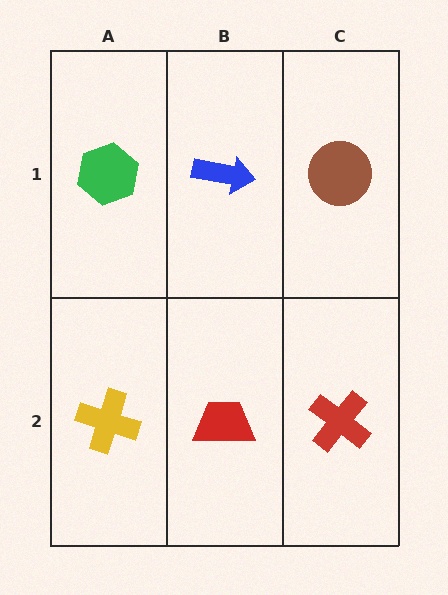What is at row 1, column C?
A brown circle.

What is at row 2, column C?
A red cross.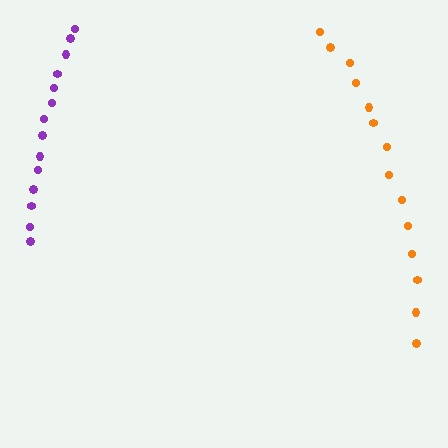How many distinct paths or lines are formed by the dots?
There are 2 distinct paths.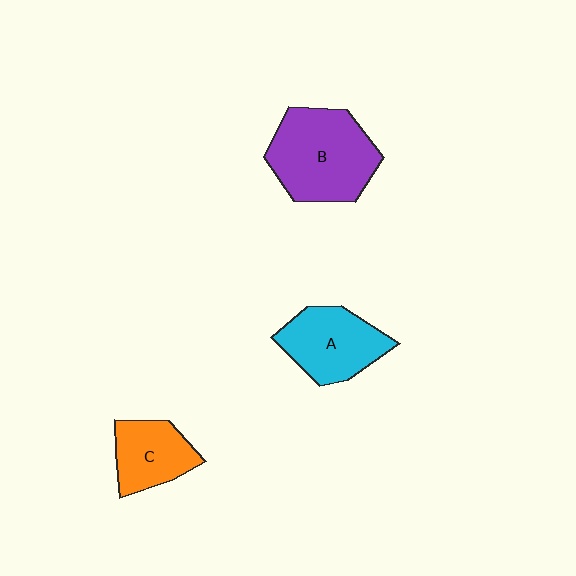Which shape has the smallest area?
Shape C (orange).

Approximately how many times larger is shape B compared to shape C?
Approximately 1.7 times.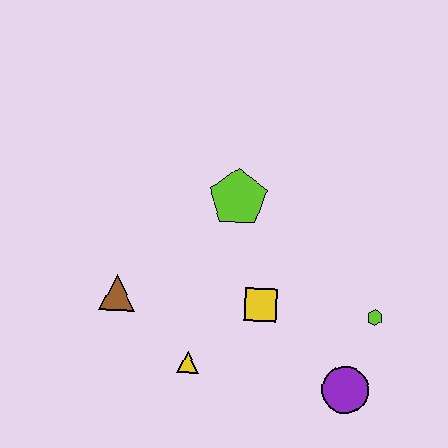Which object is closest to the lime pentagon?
The yellow square is closest to the lime pentagon.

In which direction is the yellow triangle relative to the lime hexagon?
The yellow triangle is to the left of the lime hexagon.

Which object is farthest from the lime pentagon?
The purple circle is farthest from the lime pentagon.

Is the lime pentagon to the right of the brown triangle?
Yes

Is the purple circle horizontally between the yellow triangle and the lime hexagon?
Yes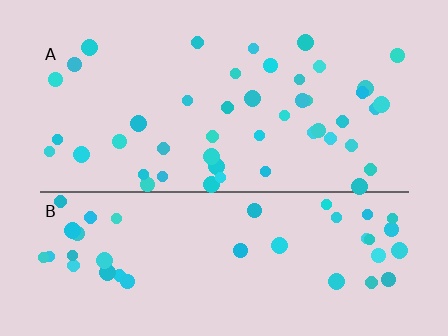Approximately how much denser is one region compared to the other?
Approximately 1.1× — region A over region B.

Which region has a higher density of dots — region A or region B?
A (the top).